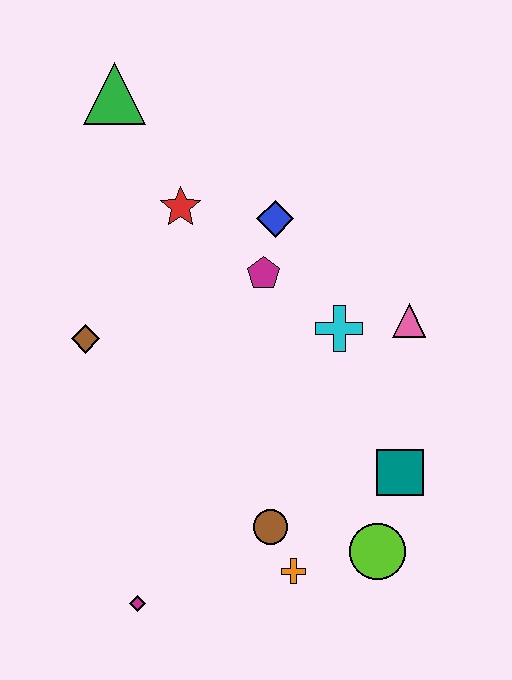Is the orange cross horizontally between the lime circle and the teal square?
No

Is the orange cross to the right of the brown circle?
Yes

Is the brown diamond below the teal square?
No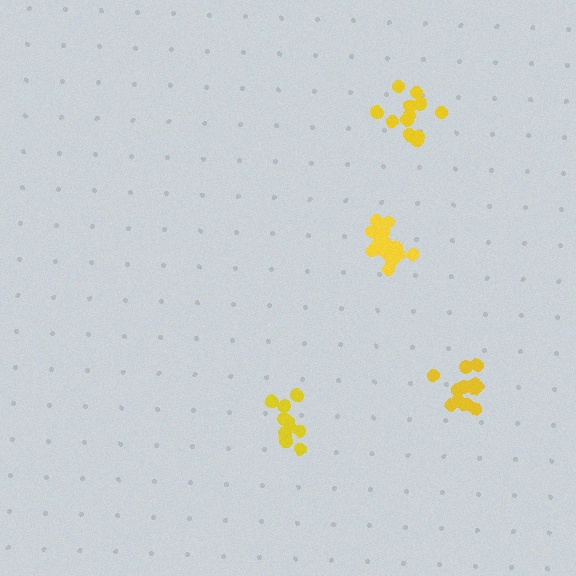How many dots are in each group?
Group 1: 16 dots, Group 2: 11 dots, Group 3: 12 dots, Group 4: 16 dots (55 total).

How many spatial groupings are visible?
There are 4 spatial groupings.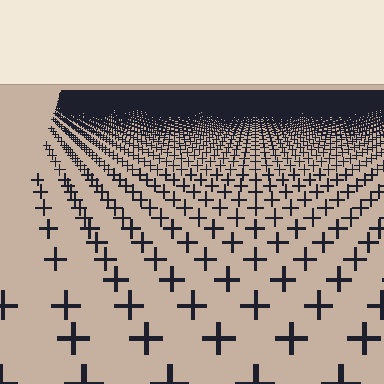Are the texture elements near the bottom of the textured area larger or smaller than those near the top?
Larger. Near the bottom, elements are closer to the viewer and appear at a bigger on-screen size.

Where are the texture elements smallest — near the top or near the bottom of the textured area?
Near the top.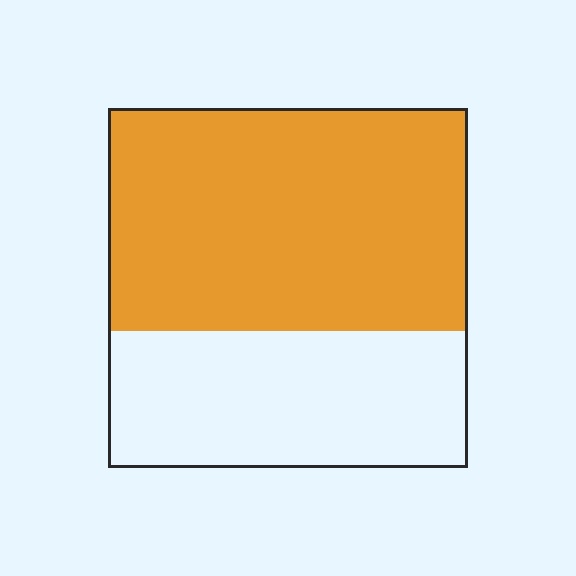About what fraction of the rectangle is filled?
About five eighths (5/8).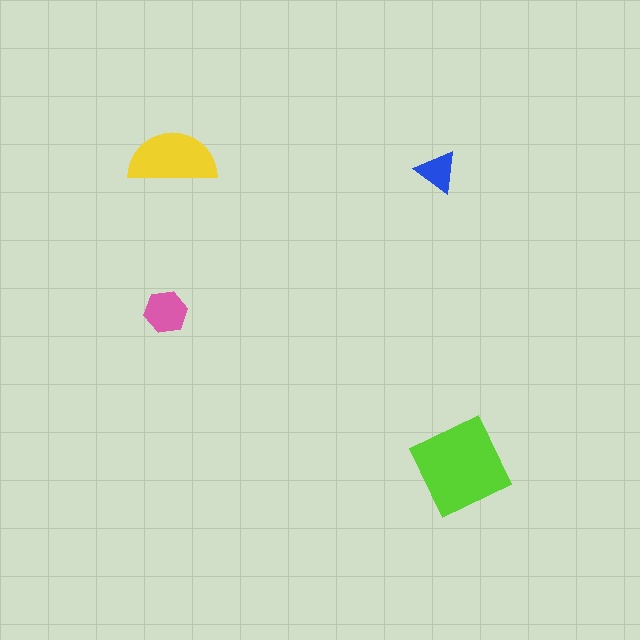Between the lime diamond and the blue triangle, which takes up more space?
The lime diamond.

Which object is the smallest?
The blue triangle.